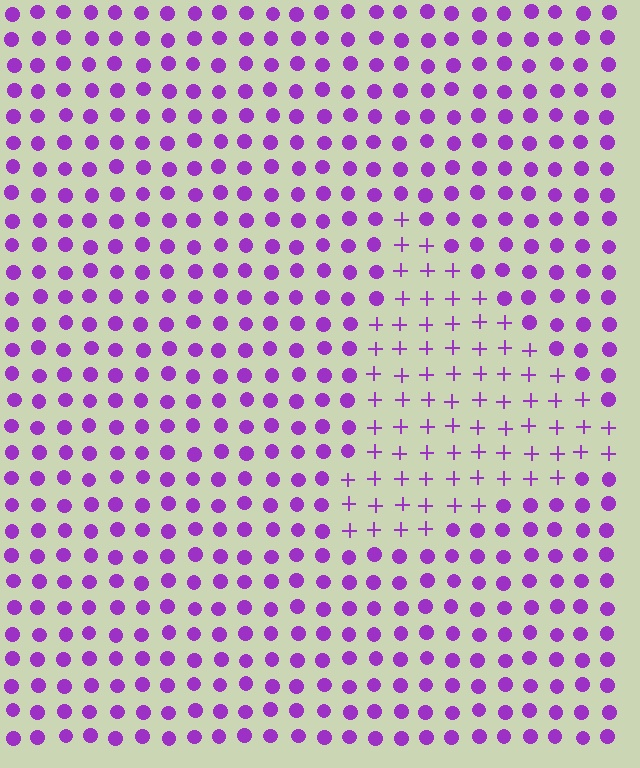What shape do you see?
I see a triangle.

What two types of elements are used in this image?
The image uses plus signs inside the triangle region and circles outside it.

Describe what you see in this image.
The image is filled with small purple elements arranged in a uniform grid. A triangle-shaped region contains plus signs, while the surrounding area contains circles. The boundary is defined purely by the change in element shape.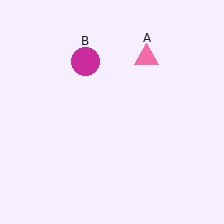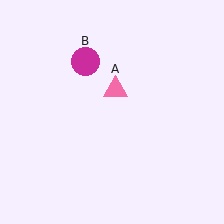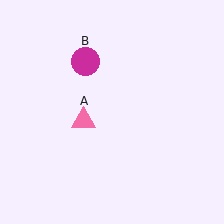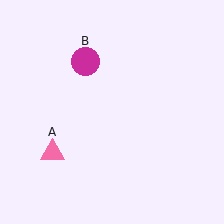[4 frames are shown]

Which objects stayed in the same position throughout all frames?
Magenta circle (object B) remained stationary.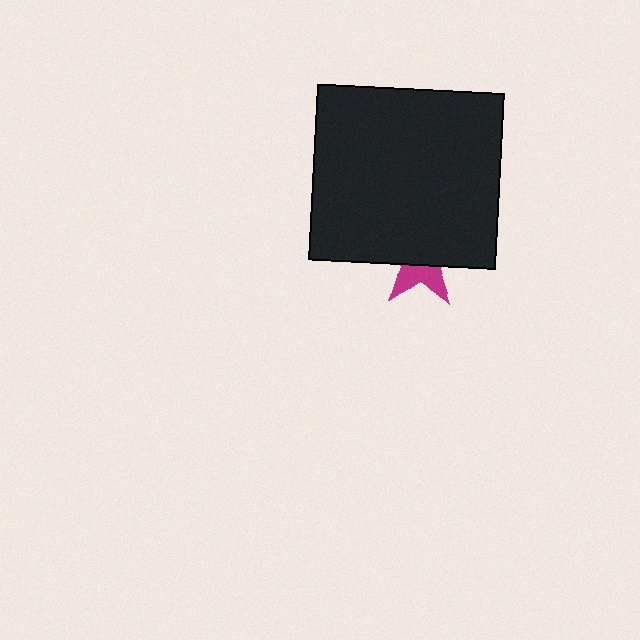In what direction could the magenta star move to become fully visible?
The magenta star could move down. That would shift it out from behind the black rectangle entirely.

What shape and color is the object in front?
The object in front is a black rectangle.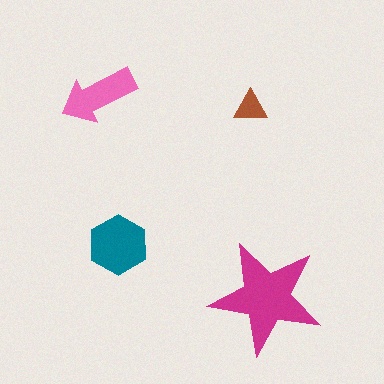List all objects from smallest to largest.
The brown triangle, the pink arrow, the teal hexagon, the magenta star.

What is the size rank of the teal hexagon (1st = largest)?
2nd.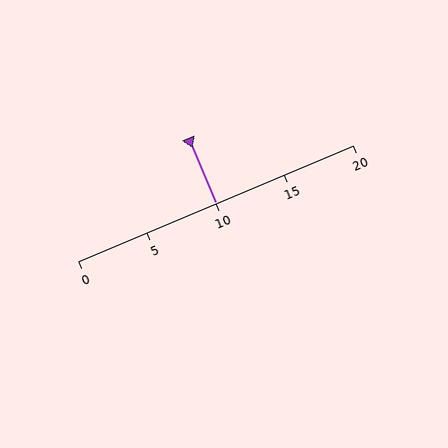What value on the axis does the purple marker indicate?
The marker indicates approximately 10.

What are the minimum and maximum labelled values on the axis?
The axis runs from 0 to 20.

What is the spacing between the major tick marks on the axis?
The major ticks are spaced 5 apart.